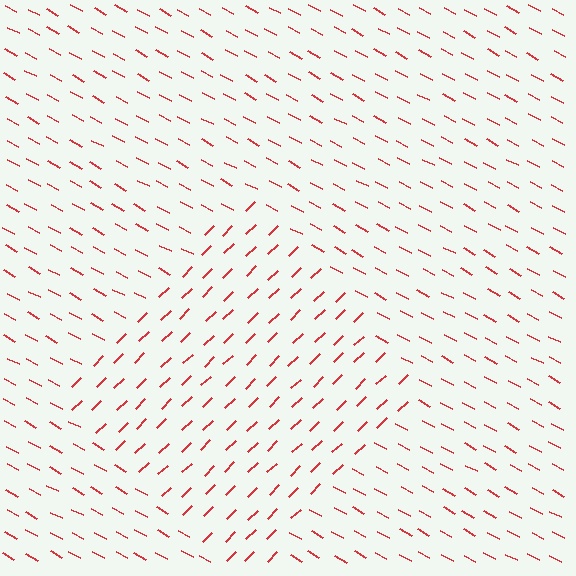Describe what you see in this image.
The image is filled with small red line segments. A diamond region in the image has lines oriented differently from the surrounding lines, creating a visible texture boundary.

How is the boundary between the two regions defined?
The boundary is defined purely by a change in line orientation (approximately 72 degrees difference). All lines are the same color and thickness.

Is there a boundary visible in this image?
Yes, there is a texture boundary formed by a change in line orientation.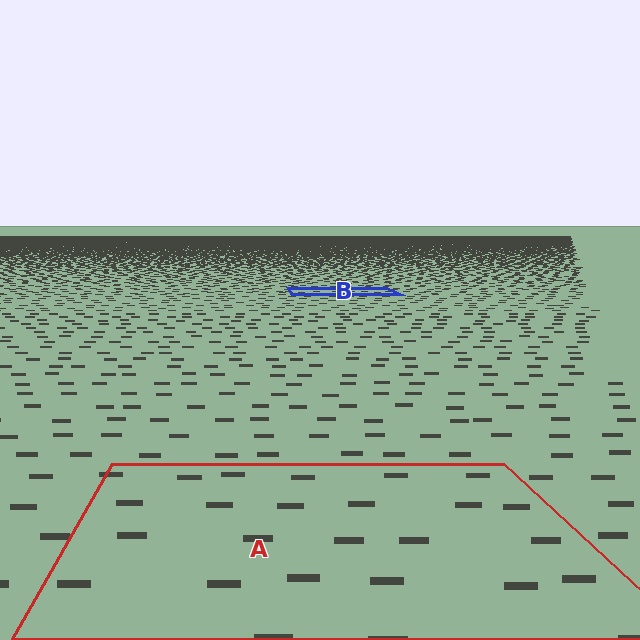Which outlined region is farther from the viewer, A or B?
Region B is farther from the viewer — the texture elements inside it appear smaller and more densely packed.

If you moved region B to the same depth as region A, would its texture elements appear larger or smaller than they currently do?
They would appear larger. At a closer depth, the same texture elements are projected at a bigger on-screen size.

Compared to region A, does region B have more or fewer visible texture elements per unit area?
Region B has more texture elements per unit area — they are packed more densely because it is farther away.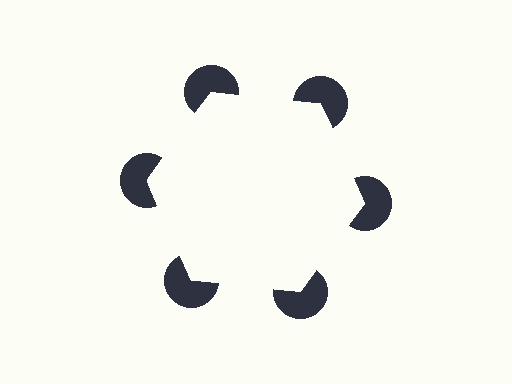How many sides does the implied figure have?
6 sides.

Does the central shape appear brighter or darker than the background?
It typically appears slightly brighter than the background, even though no actual brightness change is drawn.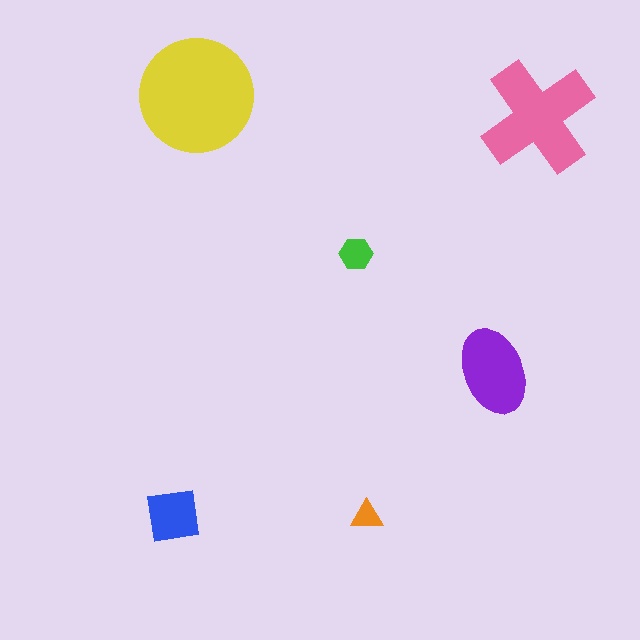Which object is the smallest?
The orange triangle.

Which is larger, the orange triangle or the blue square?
The blue square.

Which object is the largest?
The yellow circle.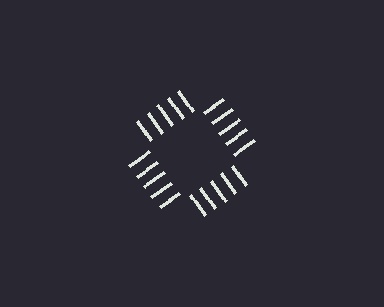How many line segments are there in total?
20 — 5 along each of the 4 edges.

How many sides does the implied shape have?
4 sides — the line-ends trace a square.